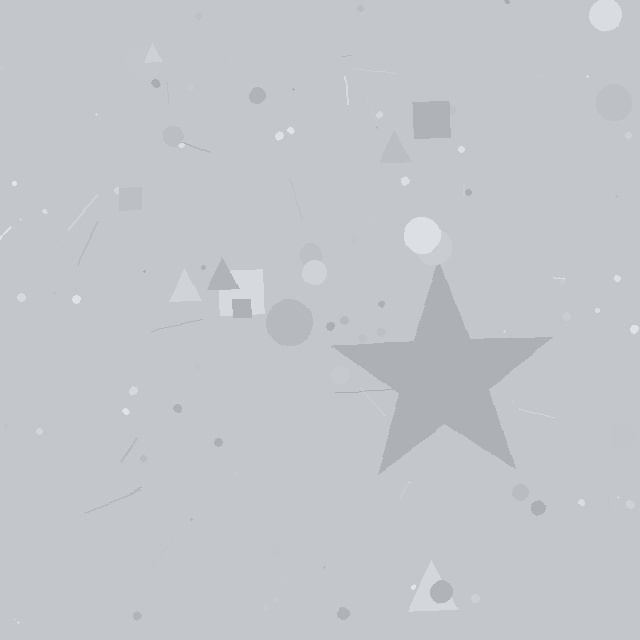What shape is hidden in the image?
A star is hidden in the image.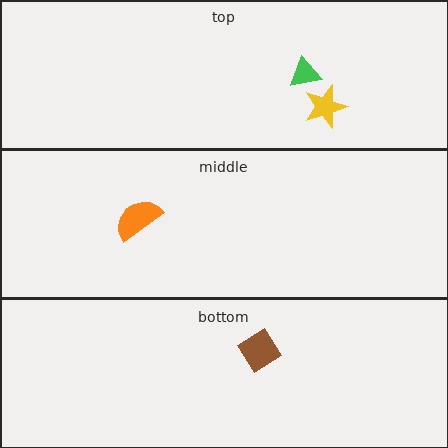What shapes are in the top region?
The green triangle, the yellow star.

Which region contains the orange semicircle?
The middle region.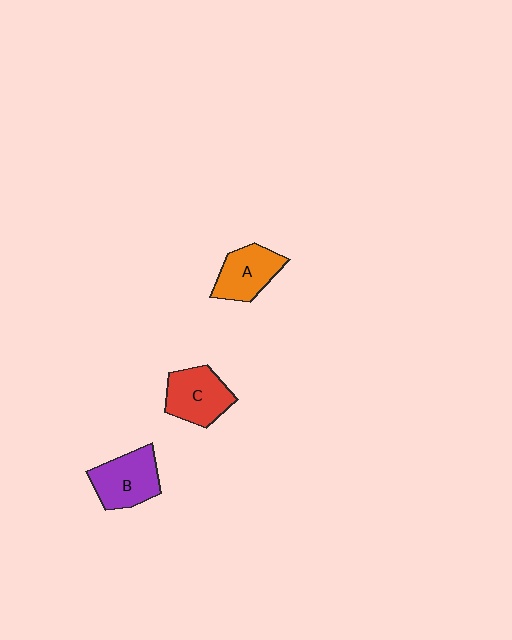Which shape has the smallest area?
Shape A (orange).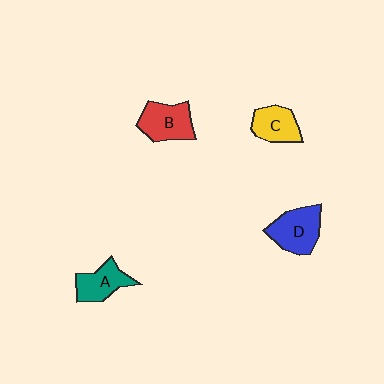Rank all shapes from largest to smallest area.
From largest to smallest: D (blue), B (red), A (teal), C (yellow).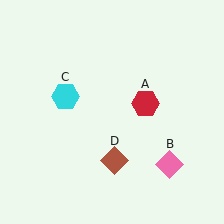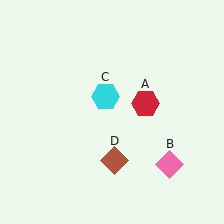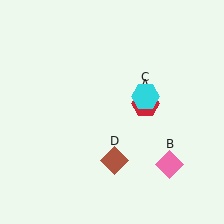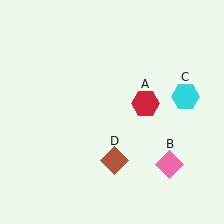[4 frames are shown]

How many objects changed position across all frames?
1 object changed position: cyan hexagon (object C).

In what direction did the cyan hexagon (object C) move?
The cyan hexagon (object C) moved right.